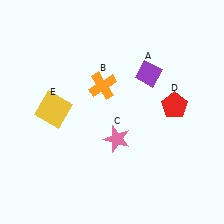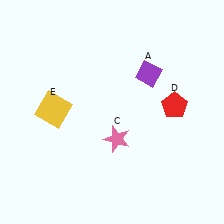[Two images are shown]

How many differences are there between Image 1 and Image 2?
There is 1 difference between the two images.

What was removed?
The orange cross (B) was removed in Image 2.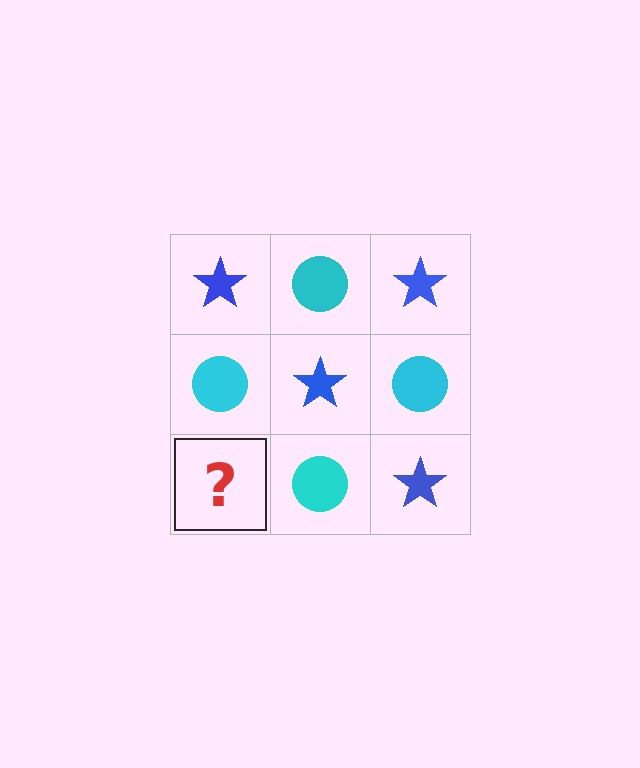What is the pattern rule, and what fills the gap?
The rule is that it alternates blue star and cyan circle in a checkerboard pattern. The gap should be filled with a blue star.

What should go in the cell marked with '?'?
The missing cell should contain a blue star.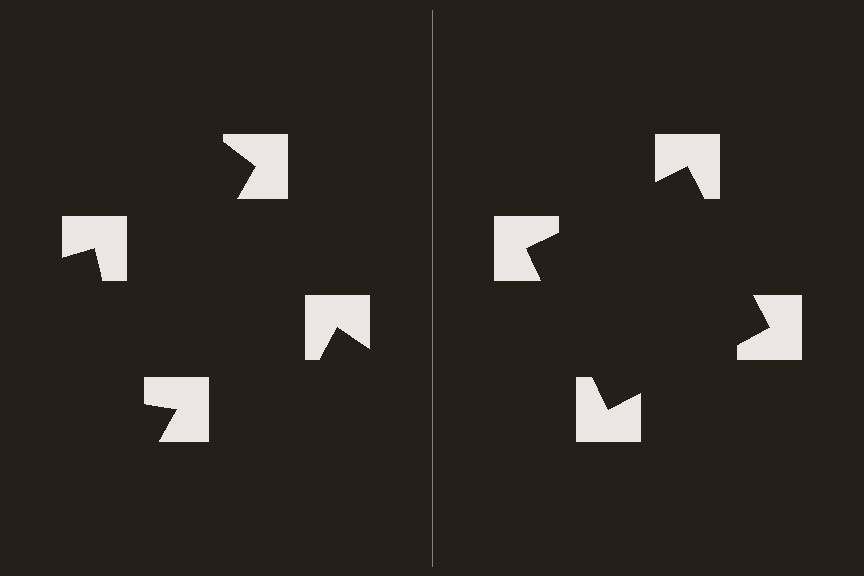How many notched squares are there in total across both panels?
8 — 4 on each side.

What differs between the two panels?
The notched squares are positioned identically on both sides; only the wedge orientations differ. On the right they align to a square; on the left they are misaligned.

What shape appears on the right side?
An illusory square.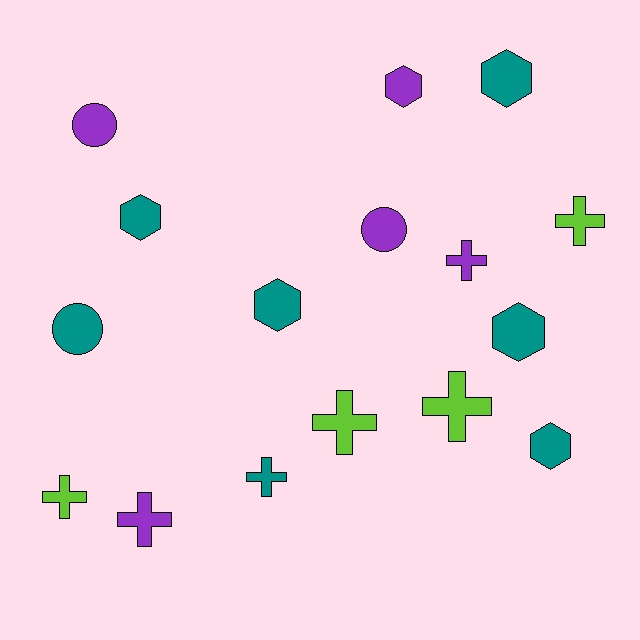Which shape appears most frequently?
Cross, with 7 objects.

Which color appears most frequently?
Teal, with 7 objects.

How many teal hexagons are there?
There are 5 teal hexagons.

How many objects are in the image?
There are 16 objects.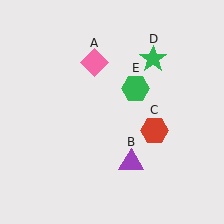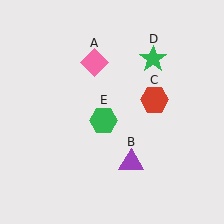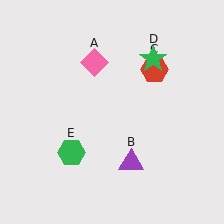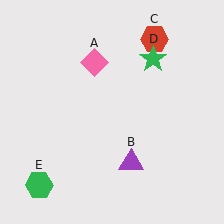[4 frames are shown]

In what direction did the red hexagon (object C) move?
The red hexagon (object C) moved up.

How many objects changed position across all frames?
2 objects changed position: red hexagon (object C), green hexagon (object E).